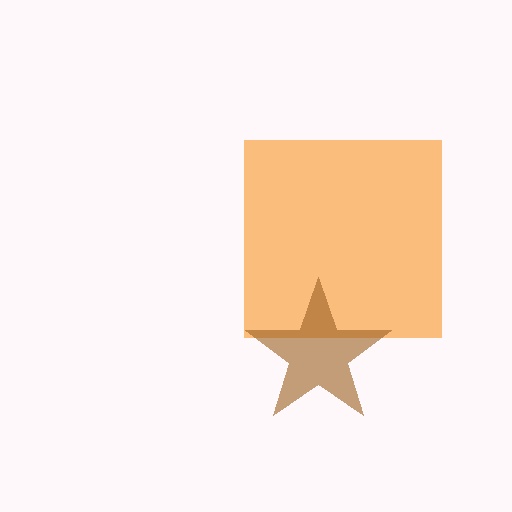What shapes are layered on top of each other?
The layered shapes are: an orange square, a brown star.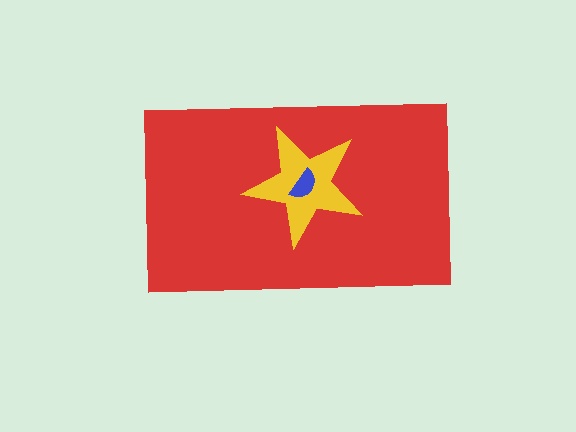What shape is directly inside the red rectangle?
The yellow star.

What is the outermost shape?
The red rectangle.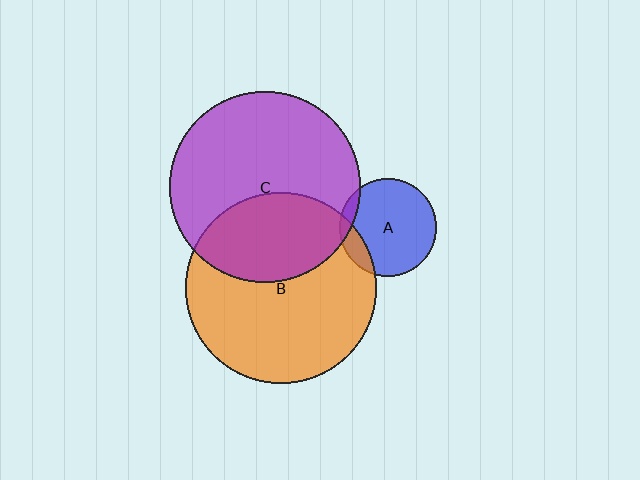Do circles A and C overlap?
Yes.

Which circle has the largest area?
Circle B (orange).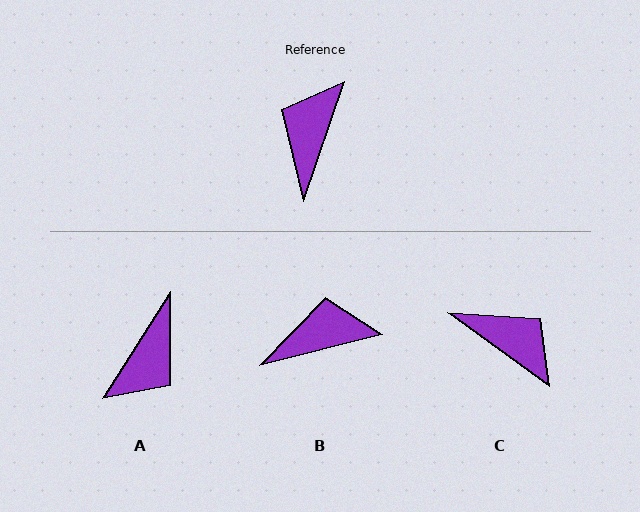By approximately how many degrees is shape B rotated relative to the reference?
Approximately 57 degrees clockwise.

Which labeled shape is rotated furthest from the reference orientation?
A, about 166 degrees away.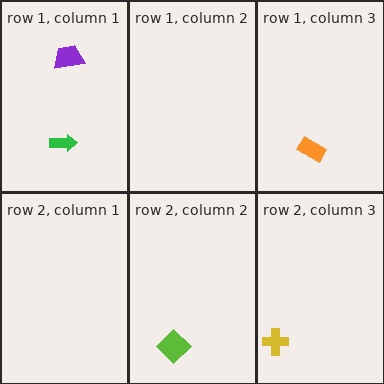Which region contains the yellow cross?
The row 2, column 3 region.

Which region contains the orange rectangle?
The row 1, column 3 region.